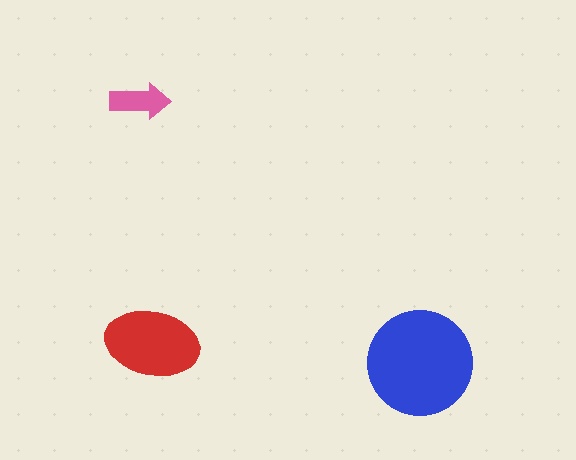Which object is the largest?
The blue circle.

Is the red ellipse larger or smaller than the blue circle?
Smaller.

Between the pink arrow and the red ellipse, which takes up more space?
The red ellipse.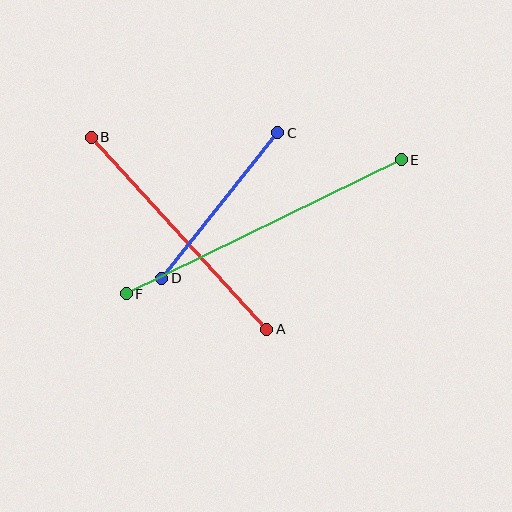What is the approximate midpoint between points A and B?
The midpoint is at approximately (179, 233) pixels.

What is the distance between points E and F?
The distance is approximately 306 pixels.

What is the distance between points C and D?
The distance is approximately 186 pixels.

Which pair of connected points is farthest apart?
Points E and F are farthest apart.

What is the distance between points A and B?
The distance is approximately 260 pixels.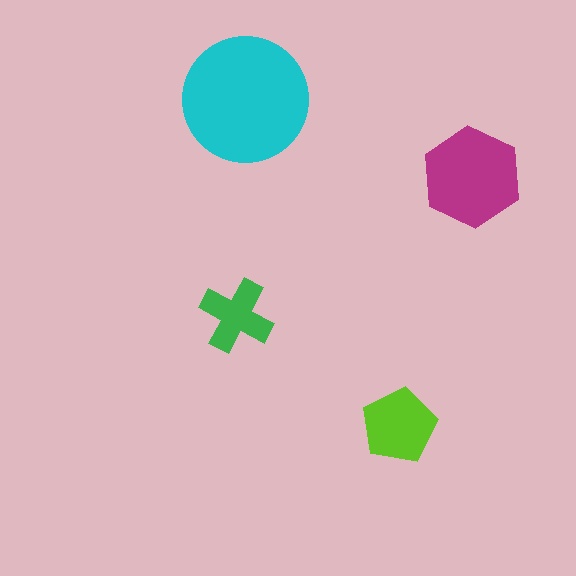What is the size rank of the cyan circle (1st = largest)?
1st.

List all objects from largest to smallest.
The cyan circle, the magenta hexagon, the lime pentagon, the green cross.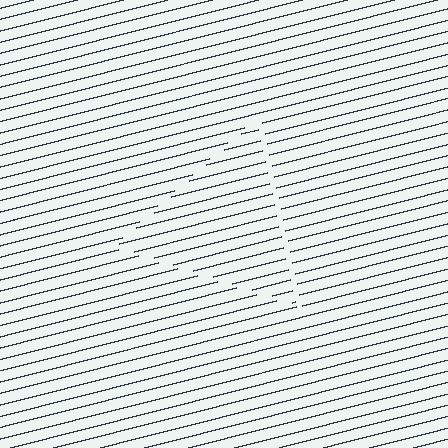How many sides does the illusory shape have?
3 sides — the line-ends trace a triangle.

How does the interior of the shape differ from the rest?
The interior of the shape contains the same grating, shifted by half a period — the contour is defined by the phase discontinuity where line-ends from the inner and outer gratings abut.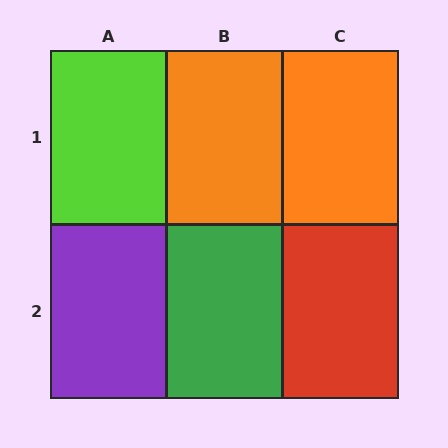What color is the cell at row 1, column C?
Orange.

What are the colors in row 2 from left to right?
Purple, green, red.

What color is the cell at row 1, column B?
Orange.